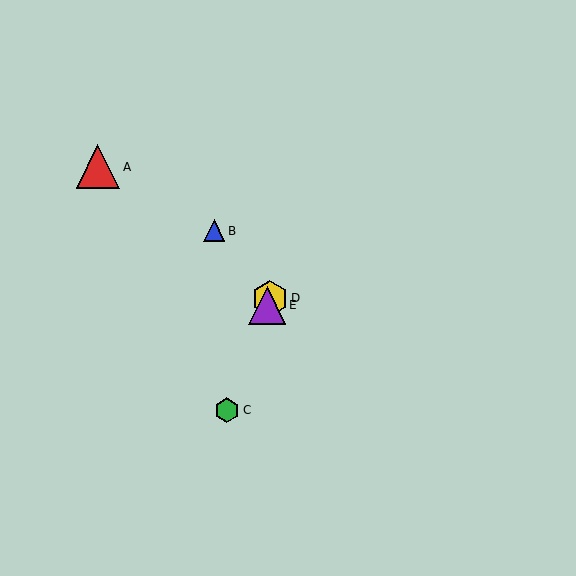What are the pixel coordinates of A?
Object A is at (98, 167).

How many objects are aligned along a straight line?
3 objects (C, D, E) are aligned along a straight line.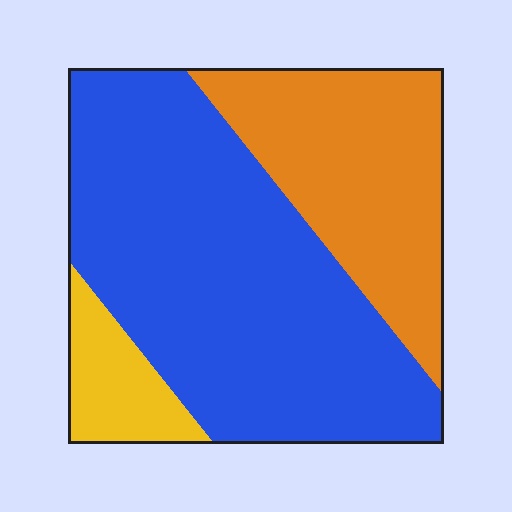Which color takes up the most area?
Blue, at roughly 60%.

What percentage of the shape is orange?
Orange takes up between a quarter and a half of the shape.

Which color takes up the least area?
Yellow, at roughly 10%.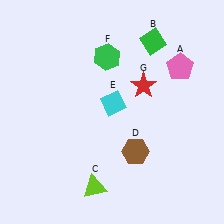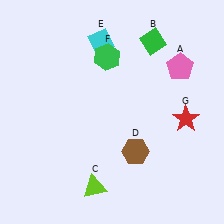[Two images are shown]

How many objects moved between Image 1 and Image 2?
2 objects moved between the two images.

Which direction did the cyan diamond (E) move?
The cyan diamond (E) moved up.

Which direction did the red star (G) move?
The red star (G) moved right.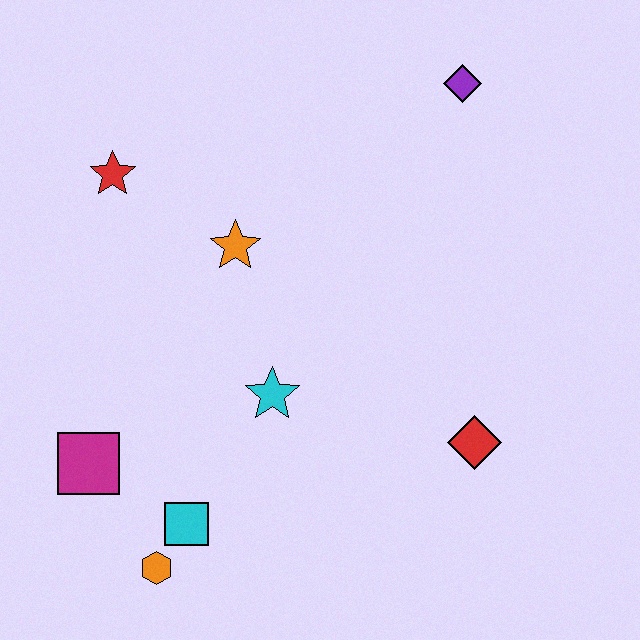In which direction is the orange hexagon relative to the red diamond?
The orange hexagon is to the left of the red diamond.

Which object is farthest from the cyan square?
The purple diamond is farthest from the cyan square.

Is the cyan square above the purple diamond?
No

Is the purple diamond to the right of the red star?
Yes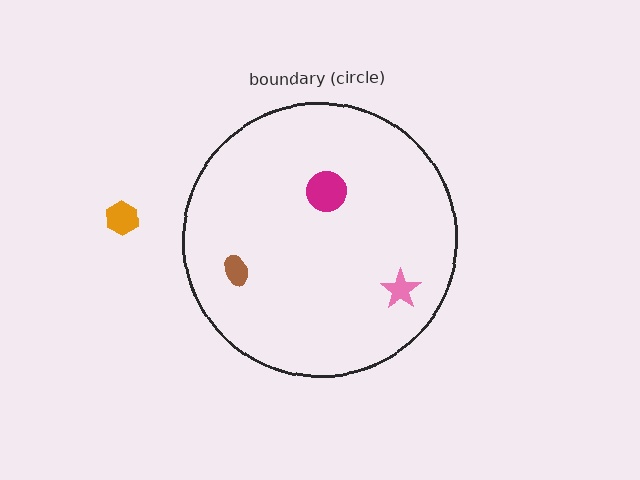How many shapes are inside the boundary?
3 inside, 1 outside.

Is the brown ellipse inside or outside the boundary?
Inside.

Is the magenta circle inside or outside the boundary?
Inside.